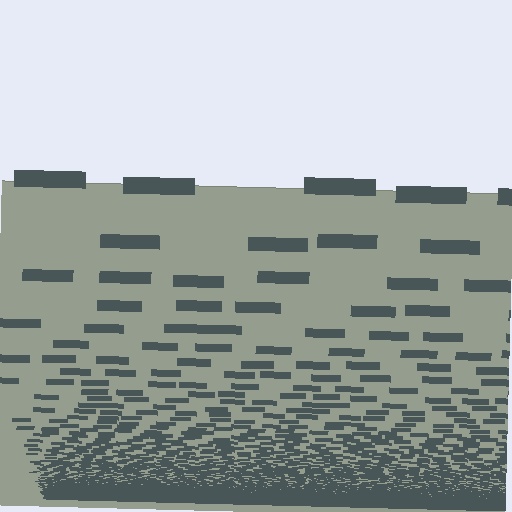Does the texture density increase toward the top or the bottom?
Density increases toward the bottom.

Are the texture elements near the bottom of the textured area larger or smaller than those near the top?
Smaller. The gradient is inverted — elements near the bottom are smaller and denser.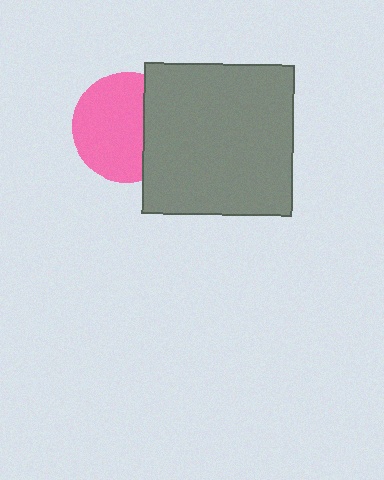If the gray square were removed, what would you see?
You would see the complete pink circle.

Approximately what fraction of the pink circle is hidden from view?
Roughly 32% of the pink circle is hidden behind the gray square.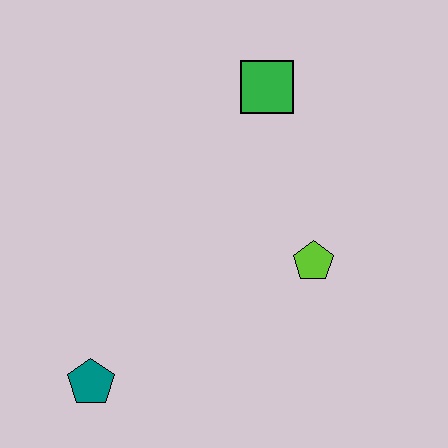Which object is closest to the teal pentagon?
The lime pentagon is closest to the teal pentagon.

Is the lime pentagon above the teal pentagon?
Yes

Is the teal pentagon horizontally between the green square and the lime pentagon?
No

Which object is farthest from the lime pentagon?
The teal pentagon is farthest from the lime pentagon.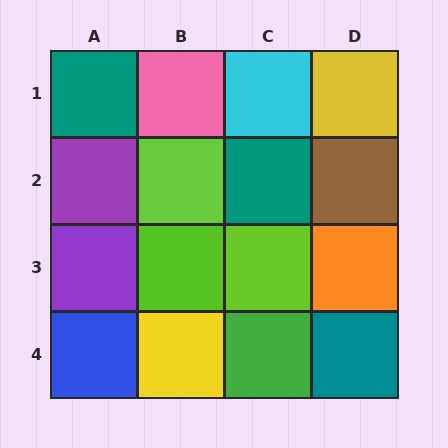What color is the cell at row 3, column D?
Orange.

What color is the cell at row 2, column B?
Lime.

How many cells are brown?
1 cell is brown.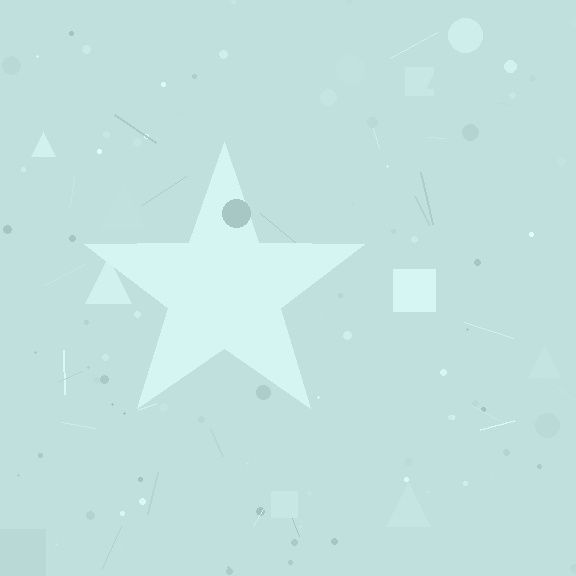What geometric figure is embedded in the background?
A star is embedded in the background.